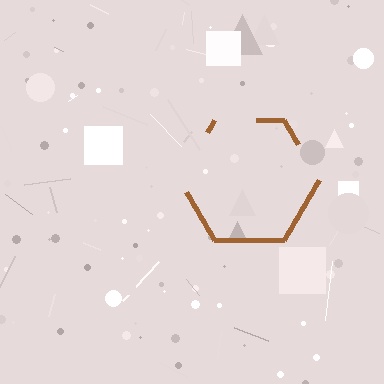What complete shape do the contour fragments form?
The contour fragments form a hexagon.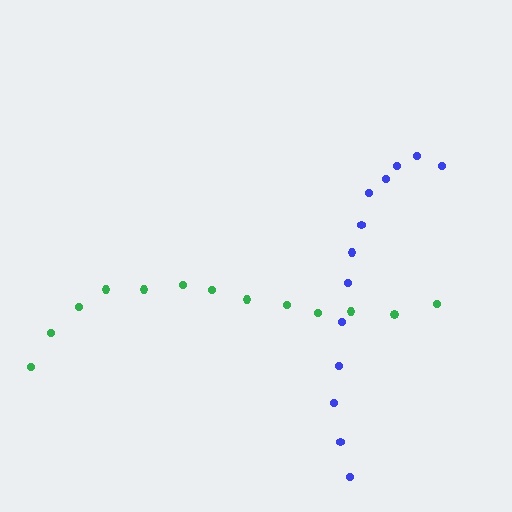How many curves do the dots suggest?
There are 2 distinct paths.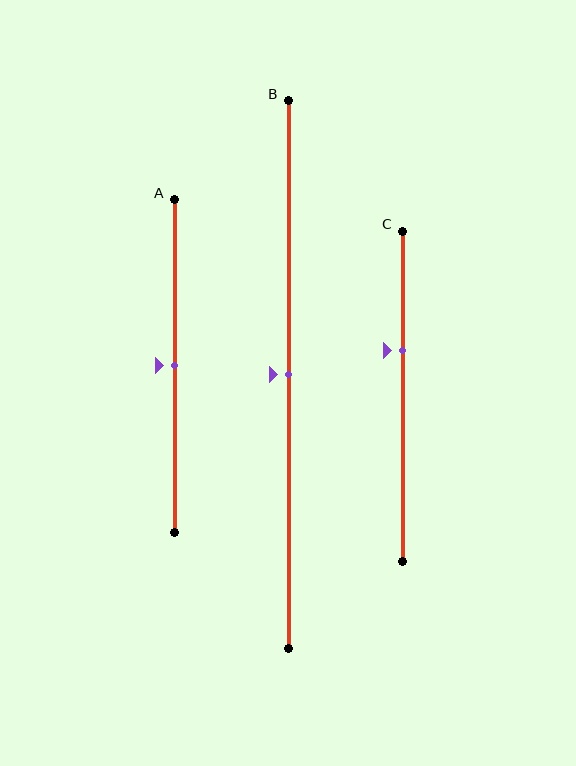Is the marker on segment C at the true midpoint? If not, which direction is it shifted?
No, the marker on segment C is shifted upward by about 14% of the segment length.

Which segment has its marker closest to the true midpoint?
Segment A has its marker closest to the true midpoint.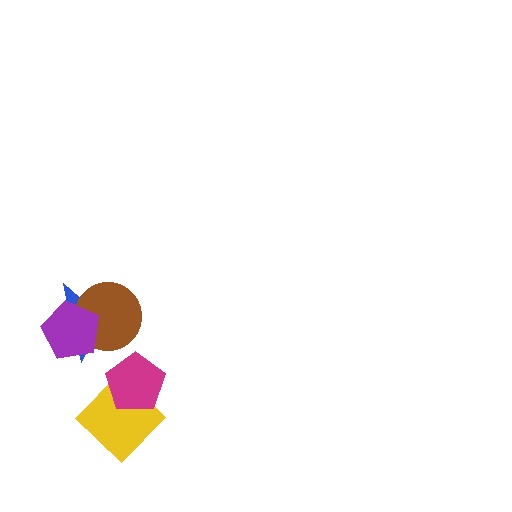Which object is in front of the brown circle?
The purple pentagon is in front of the brown circle.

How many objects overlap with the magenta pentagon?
1 object overlaps with the magenta pentagon.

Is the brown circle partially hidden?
Yes, it is partially covered by another shape.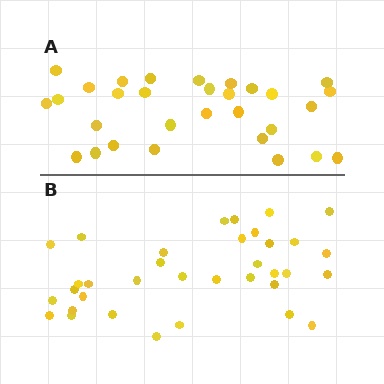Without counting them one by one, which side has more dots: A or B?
Region B (the bottom region) has more dots.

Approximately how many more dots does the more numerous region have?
Region B has about 5 more dots than region A.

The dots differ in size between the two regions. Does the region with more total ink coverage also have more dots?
No. Region A has more total ink coverage because its dots are larger, but region B actually contains more individual dots. Total area can be misleading — the number of items is what matters here.